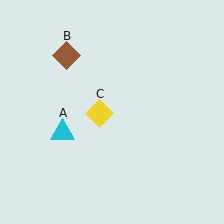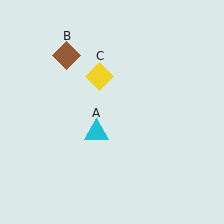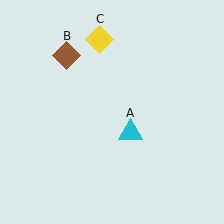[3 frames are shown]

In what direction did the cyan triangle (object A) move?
The cyan triangle (object A) moved right.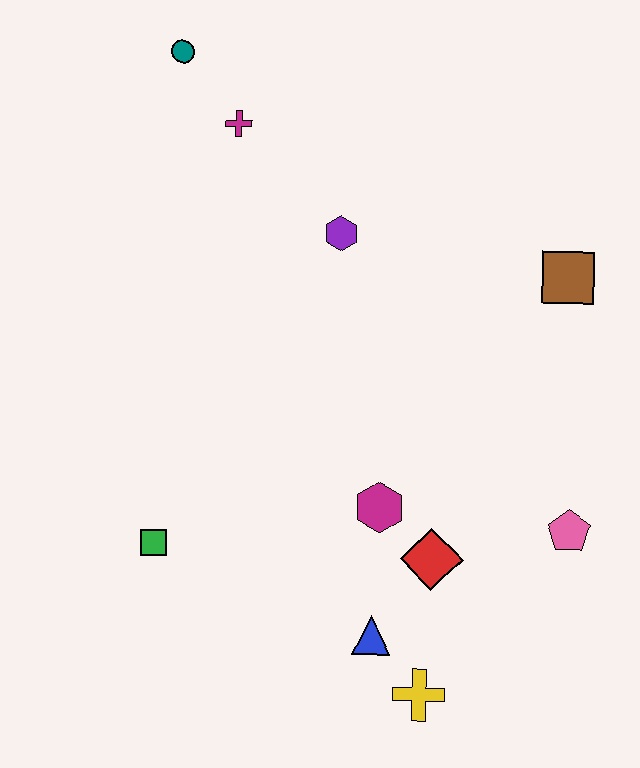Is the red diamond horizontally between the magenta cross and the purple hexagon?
No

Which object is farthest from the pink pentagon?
The teal circle is farthest from the pink pentagon.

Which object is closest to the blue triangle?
The yellow cross is closest to the blue triangle.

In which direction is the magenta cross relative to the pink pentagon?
The magenta cross is above the pink pentagon.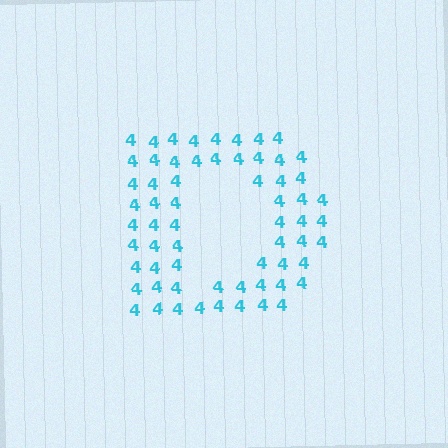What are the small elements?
The small elements are digit 4's.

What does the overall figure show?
The overall figure shows the letter D.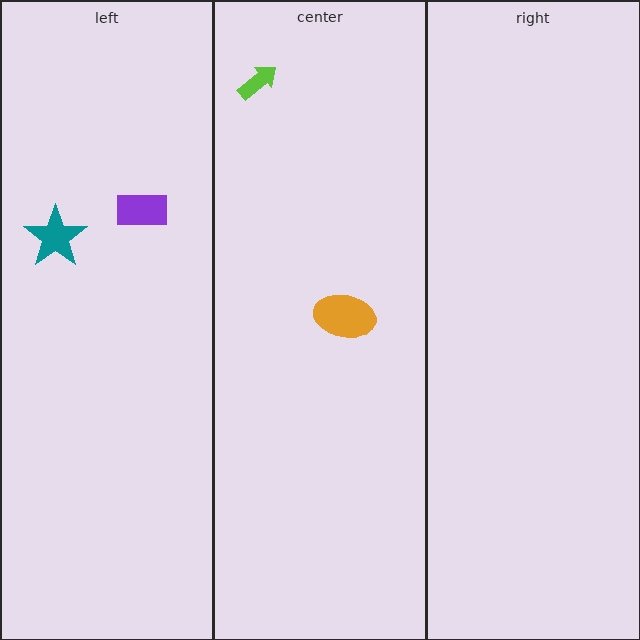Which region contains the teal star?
The left region.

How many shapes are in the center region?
2.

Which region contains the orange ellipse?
The center region.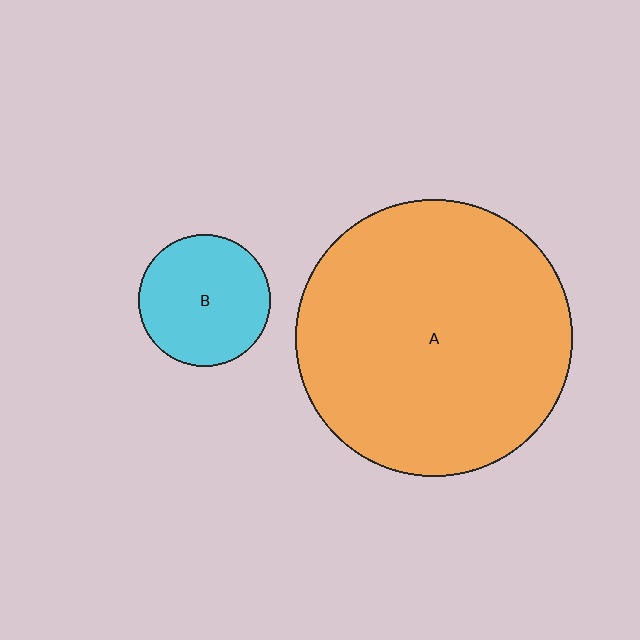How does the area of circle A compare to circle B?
Approximately 4.4 times.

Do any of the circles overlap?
No, none of the circles overlap.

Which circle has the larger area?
Circle A (orange).